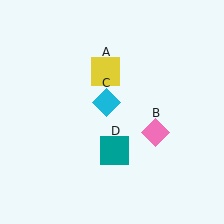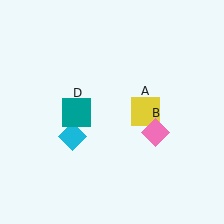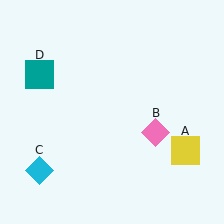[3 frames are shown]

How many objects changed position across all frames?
3 objects changed position: yellow square (object A), cyan diamond (object C), teal square (object D).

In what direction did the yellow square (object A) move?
The yellow square (object A) moved down and to the right.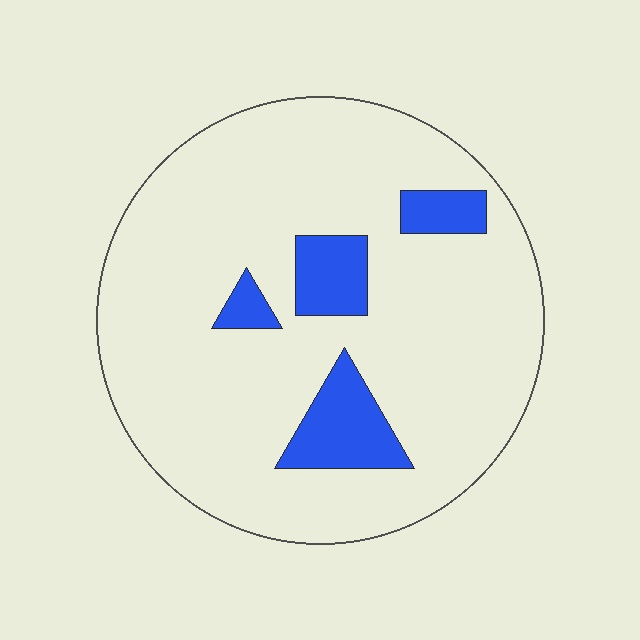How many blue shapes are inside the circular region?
4.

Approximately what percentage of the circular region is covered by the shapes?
Approximately 15%.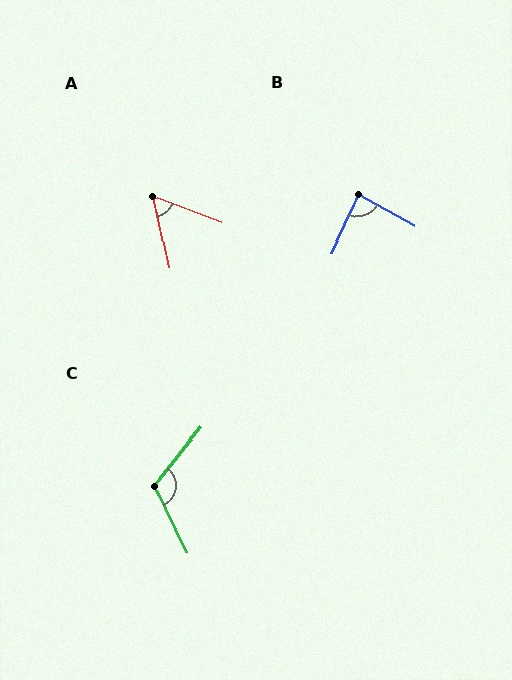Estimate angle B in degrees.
Approximately 86 degrees.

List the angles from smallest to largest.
A (57°), B (86°), C (115°).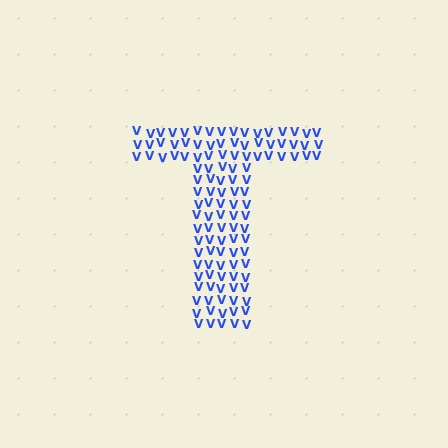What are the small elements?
The small elements are letter V's.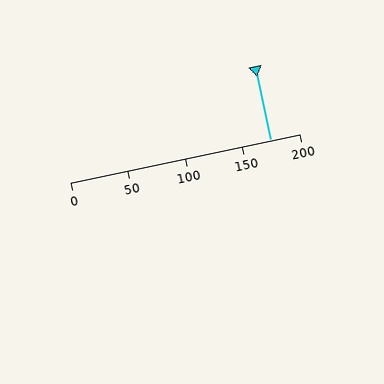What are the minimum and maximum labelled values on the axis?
The axis runs from 0 to 200.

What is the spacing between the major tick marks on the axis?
The major ticks are spaced 50 apart.